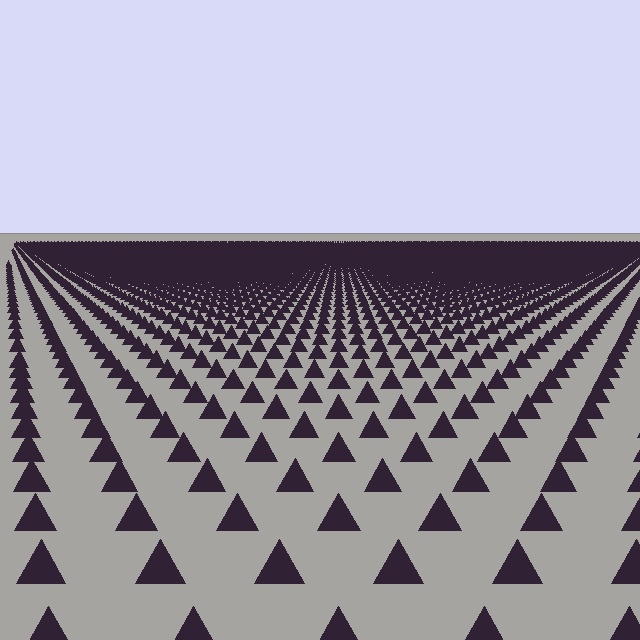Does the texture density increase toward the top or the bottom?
Density increases toward the top.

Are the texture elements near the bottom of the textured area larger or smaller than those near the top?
Larger. Near the bottom, elements are closer to the viewer and appear at a bigger on-screen size.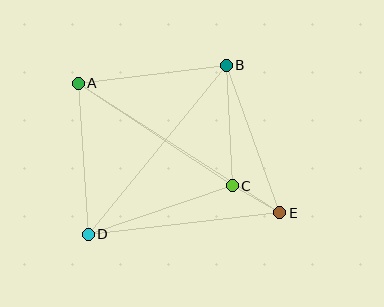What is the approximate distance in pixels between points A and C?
The distance between A and C is approximately 185 pixels.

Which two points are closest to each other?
Points C and E are closest to each other.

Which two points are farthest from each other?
Points A and E are farthest from each other.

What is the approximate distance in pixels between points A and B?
The distance between A and B is approximately 149 pixels.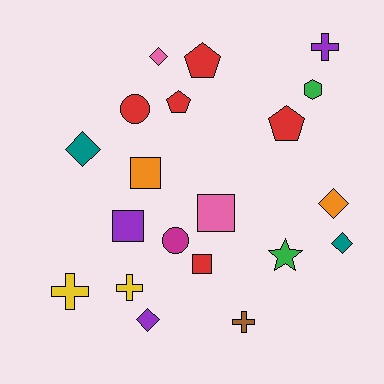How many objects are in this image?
There are 20 objects.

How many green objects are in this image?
There are 2 green objects.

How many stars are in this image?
There is 1 star.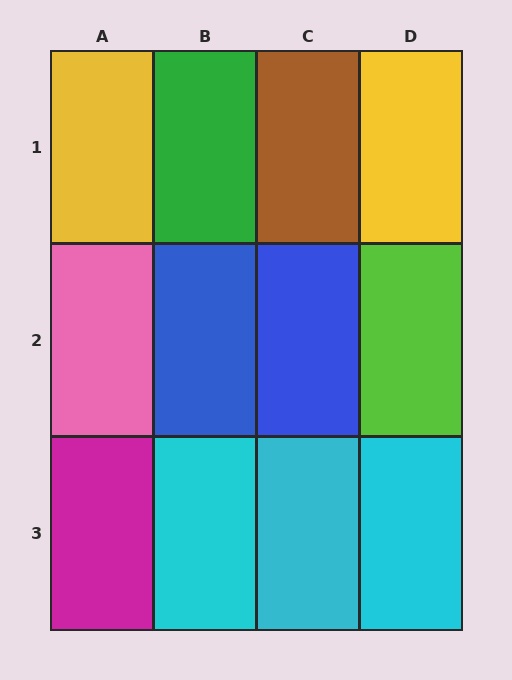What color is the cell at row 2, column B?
Blue.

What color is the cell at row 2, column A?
Pink.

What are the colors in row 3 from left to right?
Magenta, cyan, cyan, cyan.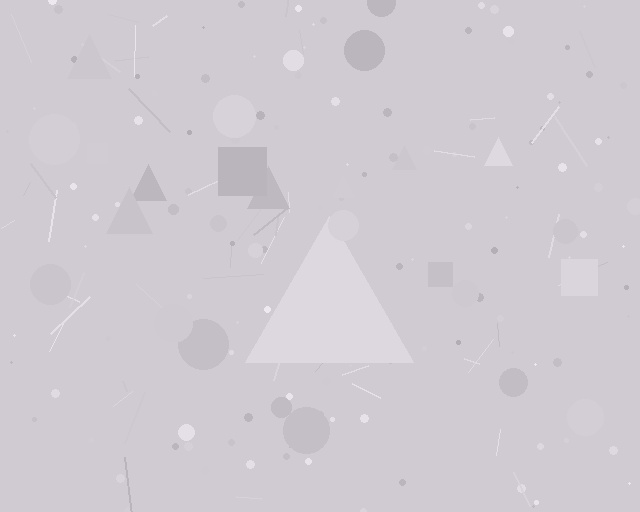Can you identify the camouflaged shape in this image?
The camouflaged shape is a triangle.